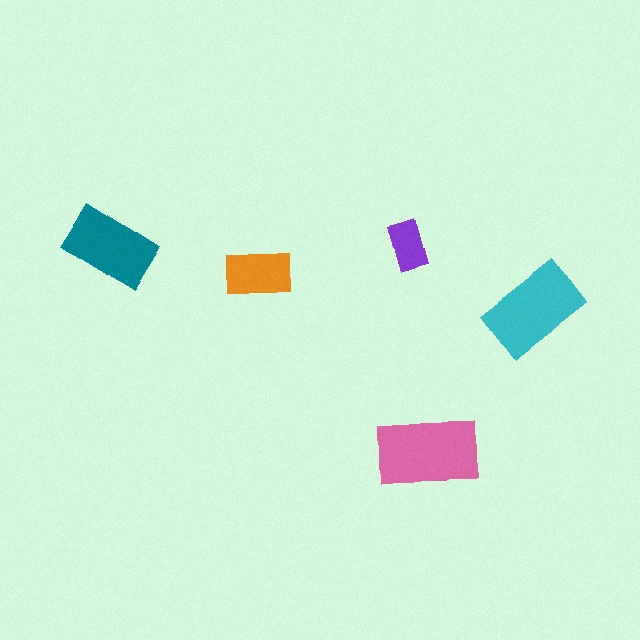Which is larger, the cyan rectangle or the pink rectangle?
The pink one.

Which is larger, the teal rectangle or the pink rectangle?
The pink one.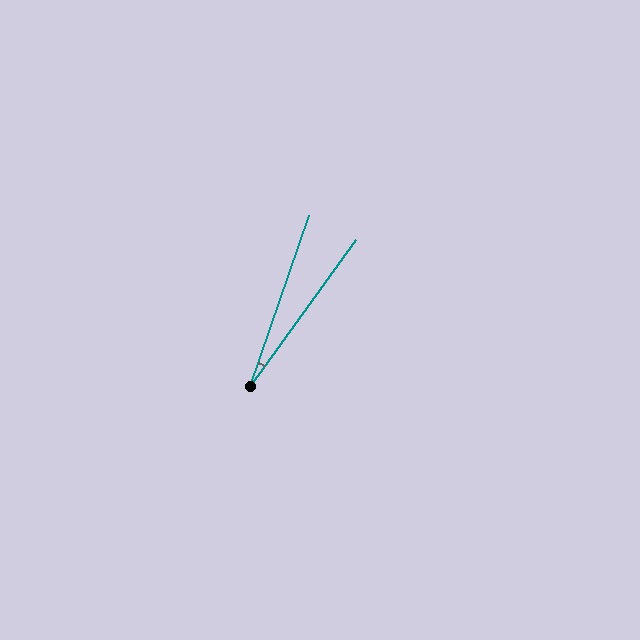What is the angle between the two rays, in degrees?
Approximately 17 degrees.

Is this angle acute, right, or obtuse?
It is acute.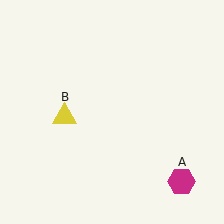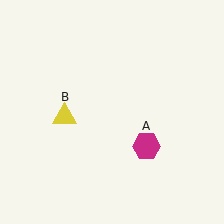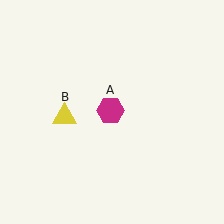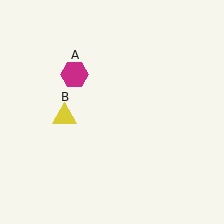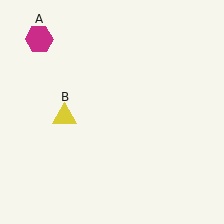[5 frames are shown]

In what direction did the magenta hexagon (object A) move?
The magenta hexagon (object A) moved up and to the left.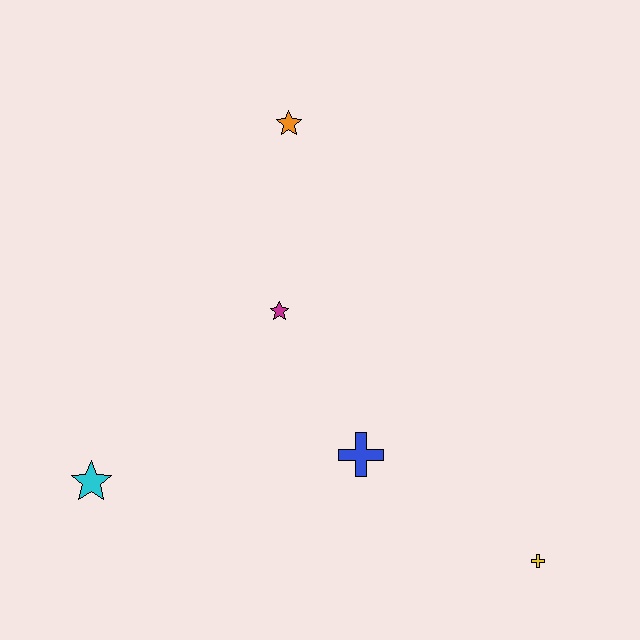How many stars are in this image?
There are 3 stars.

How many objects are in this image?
There are 5 objects.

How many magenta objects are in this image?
There is 1 magenta object.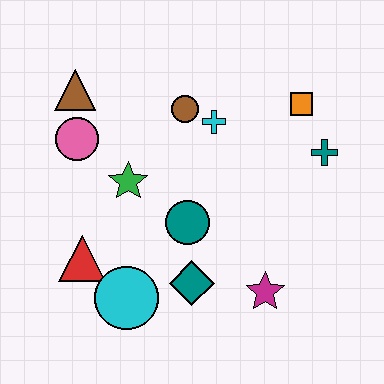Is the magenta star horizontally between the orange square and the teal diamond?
Yes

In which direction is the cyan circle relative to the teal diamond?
The cyan circle is to the left of the teal diamond.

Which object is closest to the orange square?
The teal cross is closest to the orange square.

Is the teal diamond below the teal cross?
Yes